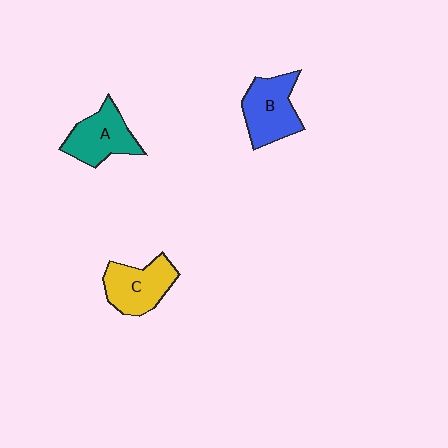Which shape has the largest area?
Shape B (blue).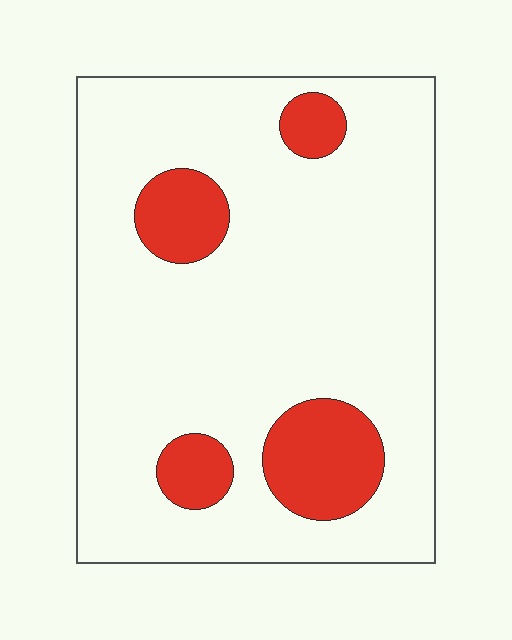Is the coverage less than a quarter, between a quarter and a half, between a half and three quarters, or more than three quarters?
Less than a quarter.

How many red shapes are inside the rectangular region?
4.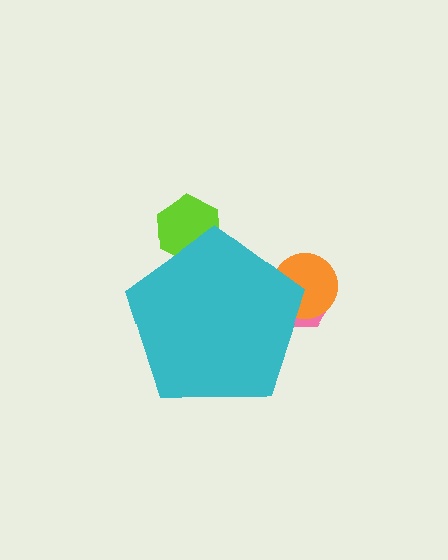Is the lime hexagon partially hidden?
Yes, the lime hexagon is partially hidden behind the cyan pentagon.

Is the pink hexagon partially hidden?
Yes, the pink hexagon is partially hidden behind the cyan pentagon.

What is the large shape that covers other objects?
A cyan pentagon.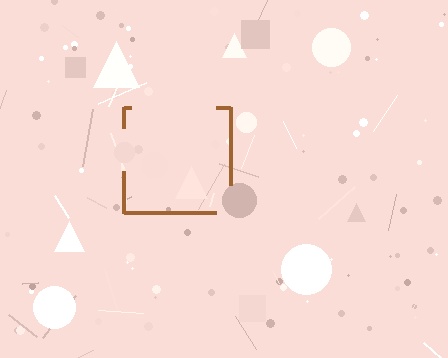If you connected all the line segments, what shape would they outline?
They would outline a square.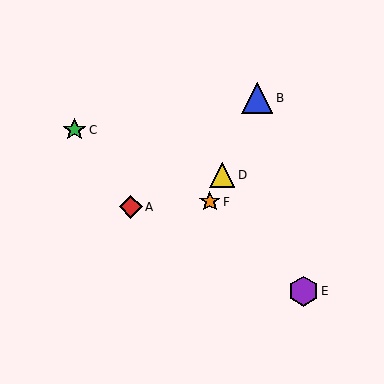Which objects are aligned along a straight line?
Objects B, D, F are aligned along a straight line.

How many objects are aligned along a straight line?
3 objects (B, D, F) are aligned along a straight line.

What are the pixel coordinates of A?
Object A is at (131, 207).